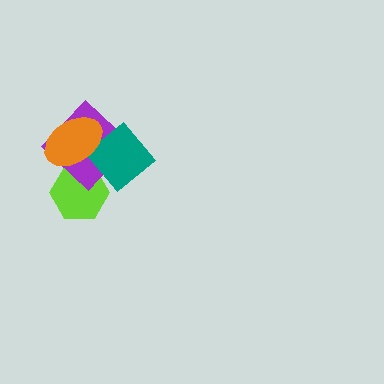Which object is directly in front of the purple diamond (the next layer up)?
The teal diamond is directly in front of the purple diamond.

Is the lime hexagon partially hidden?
Yes, it is partially covered by another shape.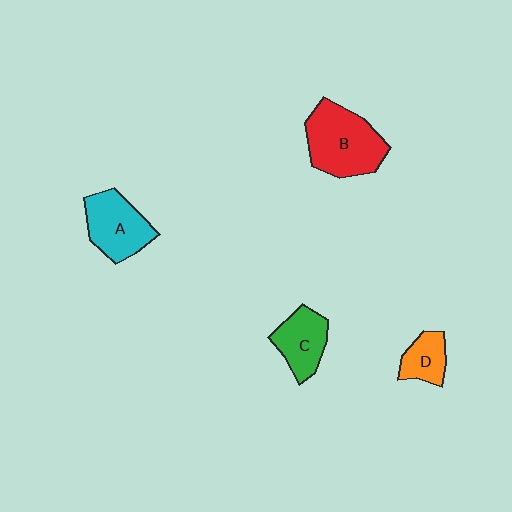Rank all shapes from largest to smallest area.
From largest to smallest: B (red), A (cyan), C (green), D (orange).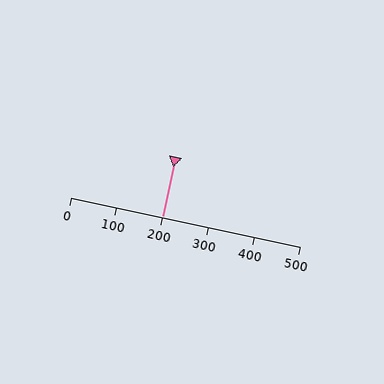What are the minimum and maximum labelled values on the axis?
The axis runs from 0 to 500.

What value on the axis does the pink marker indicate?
The marker indicates approximately 200.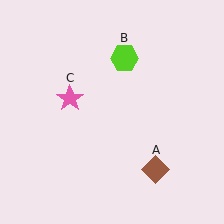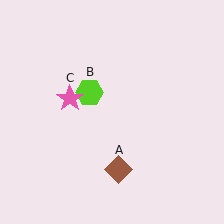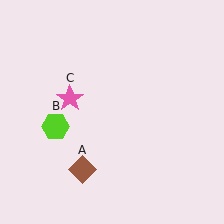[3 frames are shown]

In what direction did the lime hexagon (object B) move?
The lime hexagon (object B) moved down and to the left.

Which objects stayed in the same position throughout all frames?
Pink star (object C) remained stationary.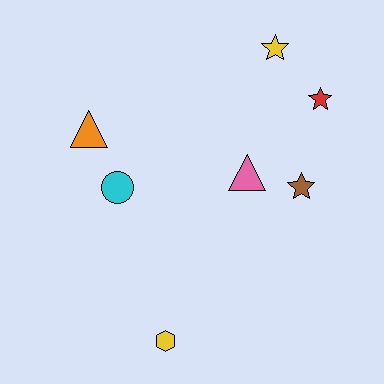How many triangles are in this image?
There are 2 triangles.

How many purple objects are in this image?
There are no purple objects.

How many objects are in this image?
There are 7 objects.